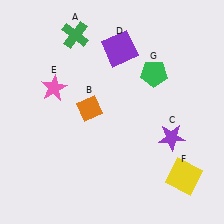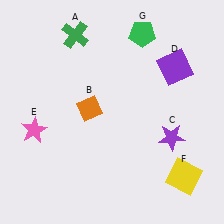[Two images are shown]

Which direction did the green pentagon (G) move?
The green pentagon (G) moved up.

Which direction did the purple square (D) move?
The purple square (D) moved right.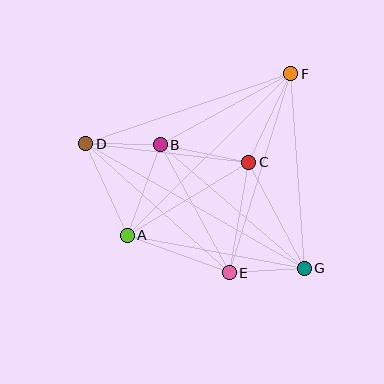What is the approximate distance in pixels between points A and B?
The distance between A and B is approximately 96 pixels.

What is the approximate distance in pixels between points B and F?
The distance between B and F is approximately 149 pixels.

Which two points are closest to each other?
Points B and D are closest to each other.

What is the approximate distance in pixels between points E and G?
The distance between E and G is approximately 75 pixels.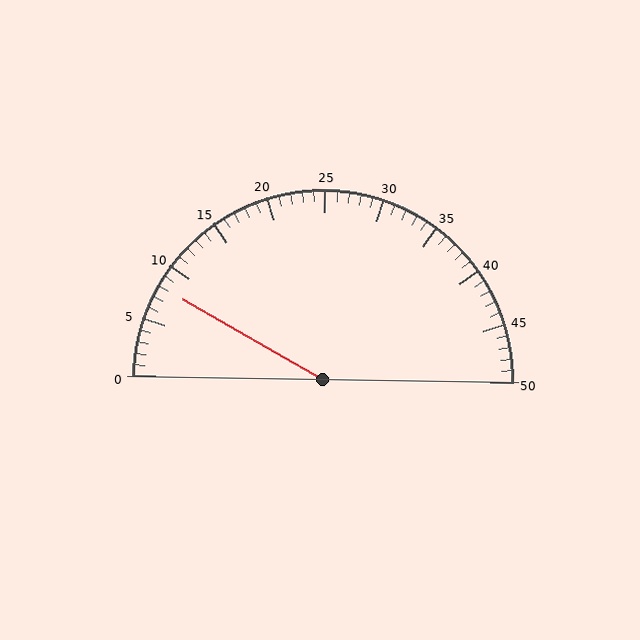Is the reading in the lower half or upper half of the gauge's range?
The reading is in the lower half of the range (0 to 50).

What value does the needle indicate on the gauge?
The needle indicates approximately 8.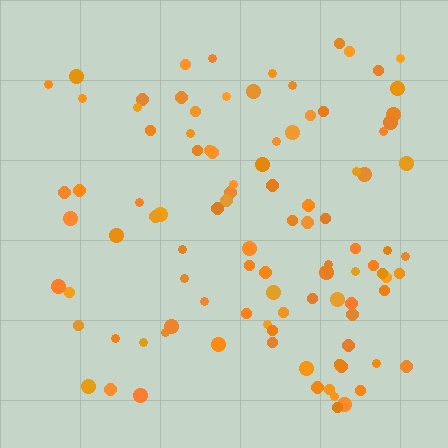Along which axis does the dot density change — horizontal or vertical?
Horizontal.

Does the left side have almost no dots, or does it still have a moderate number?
Still a moderate number, just noticeably fewer than the right.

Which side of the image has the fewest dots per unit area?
The left.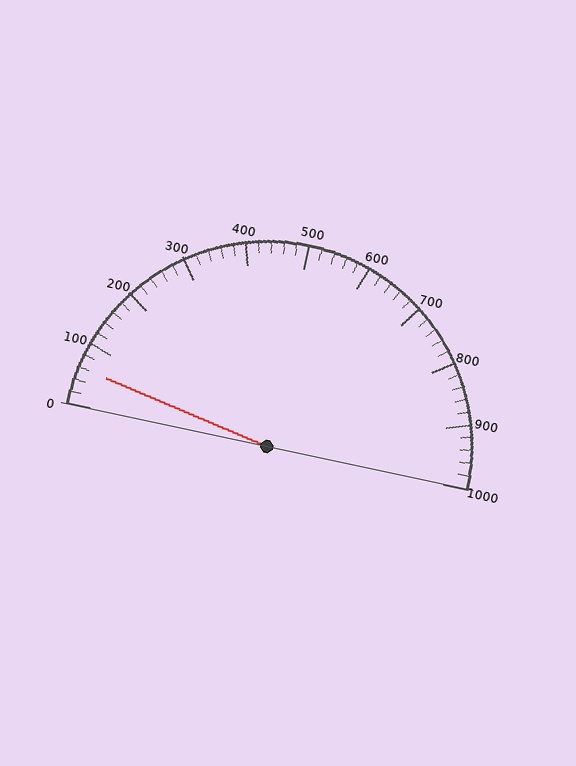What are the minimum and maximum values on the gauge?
The gauge ranges from 0 to 1000.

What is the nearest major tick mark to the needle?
The nearest major tick mark is 100.